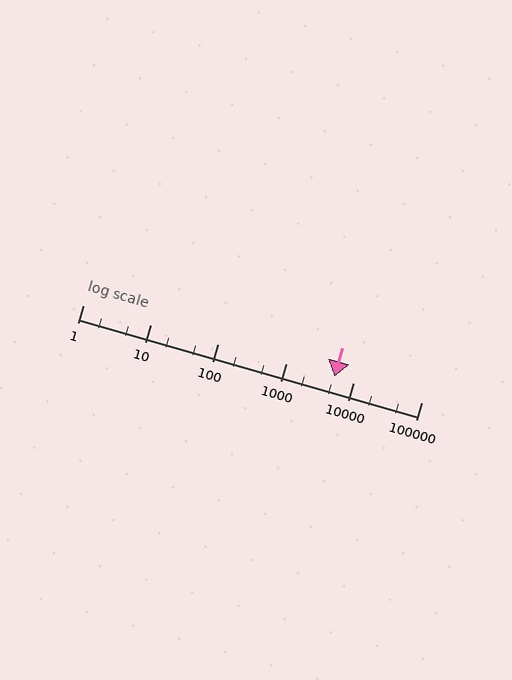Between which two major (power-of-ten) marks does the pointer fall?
The pointer is between 1000 and 10000.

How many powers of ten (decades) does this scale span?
The scale spans 5 decades, from 1 to 100000.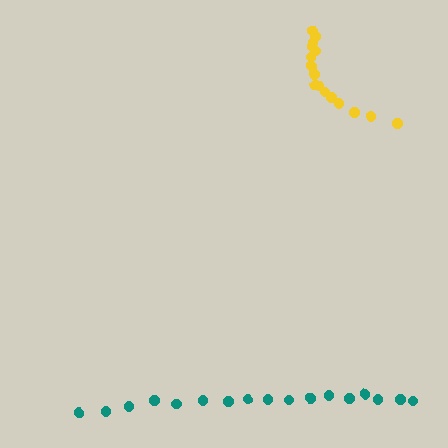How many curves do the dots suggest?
There are 2 distinct paths.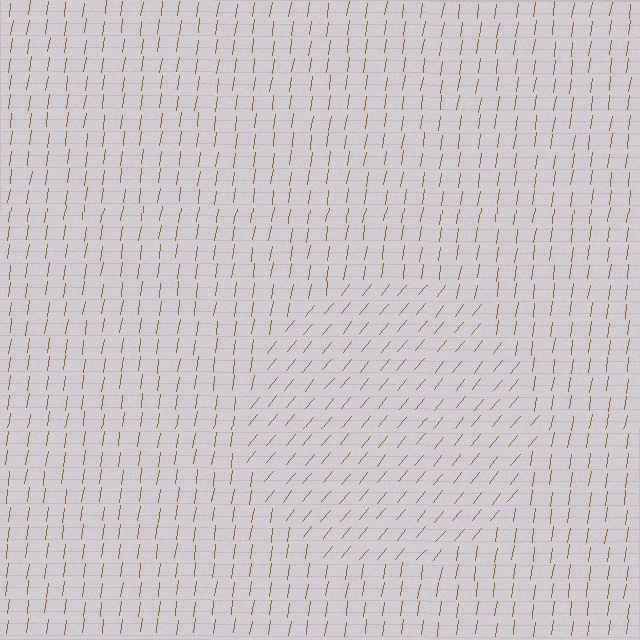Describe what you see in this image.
The image is filled with small brown line segments. A circle region in the image has lines oriented differently from the surrounding lines, creating a visible texture boundary.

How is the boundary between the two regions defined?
The boundary is defined purely by a change in line orientation (approximately 31 degrees difference). All lines are the same color and thickness.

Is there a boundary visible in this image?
Yes, there is a texture boundary formed by a change in line orientation.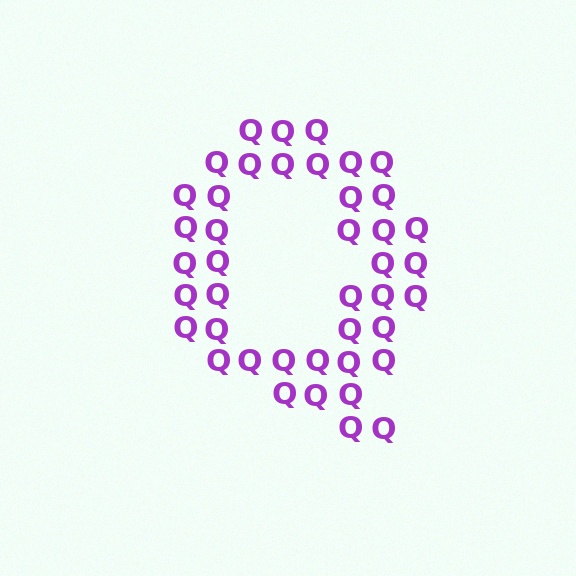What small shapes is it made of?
It is made of small letter Q's.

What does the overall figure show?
The overall figure shows the letter Q.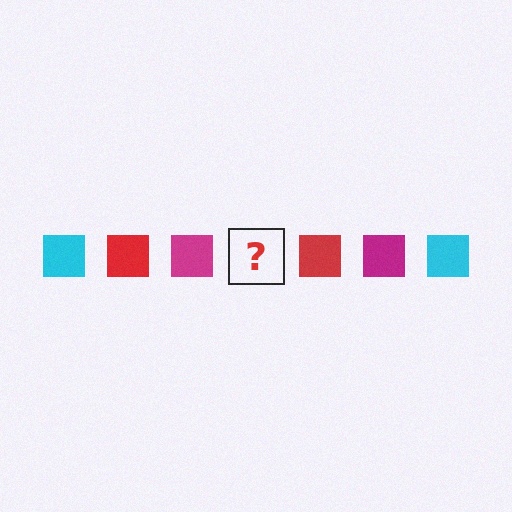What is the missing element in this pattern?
The missing element is a cyan square.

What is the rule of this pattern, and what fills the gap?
The rule is that the pattern cycles through cyan, red, magenta squares. The gap should be filled with a cyan square.